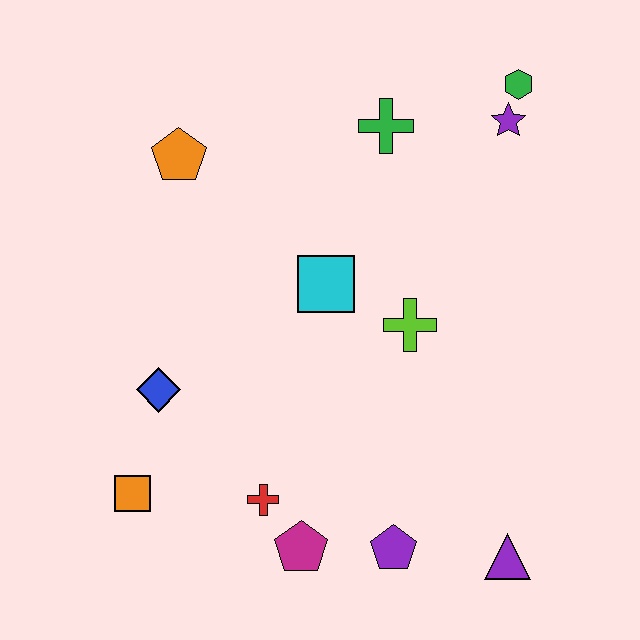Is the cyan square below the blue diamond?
No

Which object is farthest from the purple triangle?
The orange pentagon is farthest from the purple triangle.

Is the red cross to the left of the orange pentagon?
No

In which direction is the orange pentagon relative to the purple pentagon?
The orange pentagon is above the purple pentagon.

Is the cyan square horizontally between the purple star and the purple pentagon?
No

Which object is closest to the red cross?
The magenta pentagon is closest to the red cross.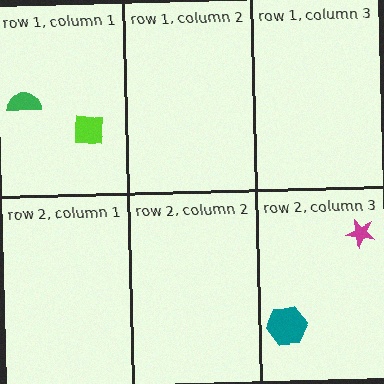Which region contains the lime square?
The row 1, column 1 region.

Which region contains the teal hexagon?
The row 2, column 3 region.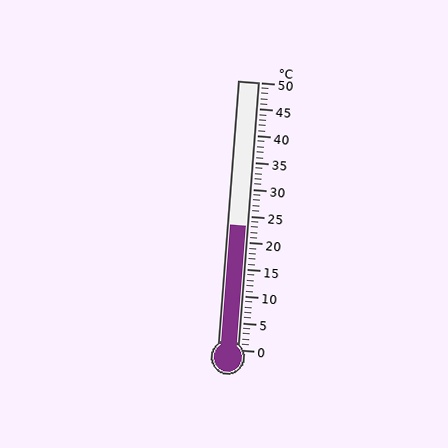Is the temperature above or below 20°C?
The temperature is above 20°C.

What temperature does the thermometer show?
The thermometer shows approximately 23°C.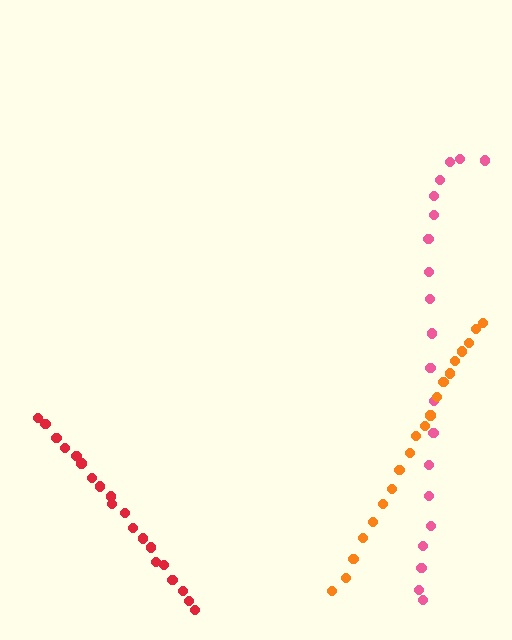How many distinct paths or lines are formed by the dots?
There are 3 distinct paths.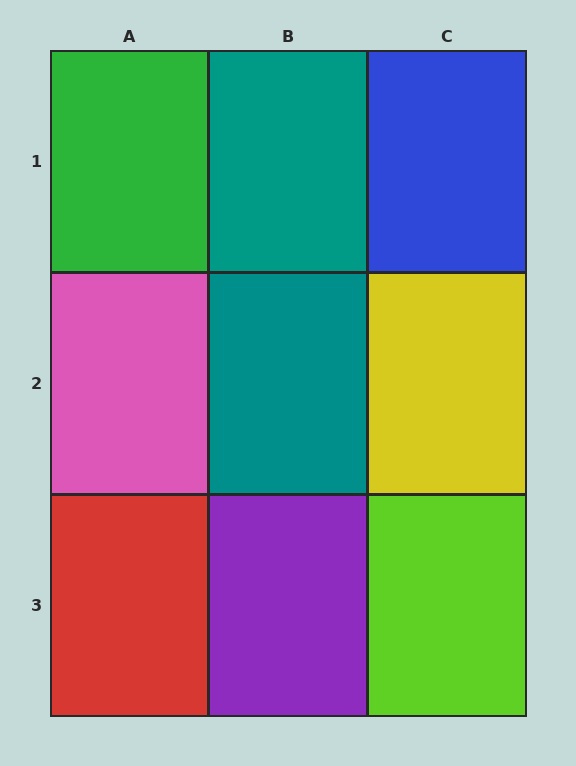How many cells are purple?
1 cell is purple.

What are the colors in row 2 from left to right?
Pink, teal, yellow.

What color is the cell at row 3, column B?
Purple.